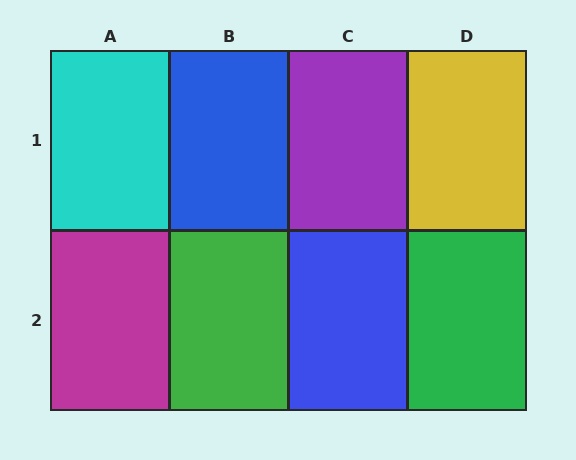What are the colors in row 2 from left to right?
Magenta, green, blue, green.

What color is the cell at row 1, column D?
Yellow.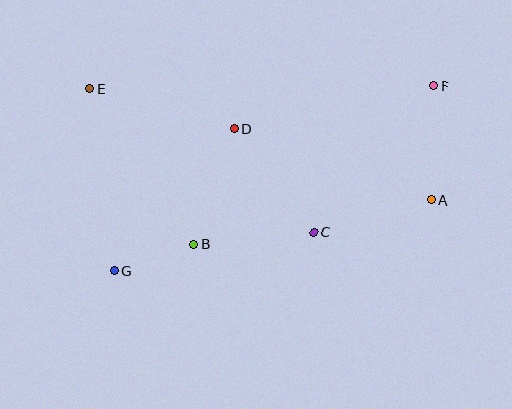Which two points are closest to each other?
Points B and G are closest to each other.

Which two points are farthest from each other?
Points F and G are farthest from each other.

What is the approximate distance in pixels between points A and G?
The distance between A and G is approximately 325 pixels.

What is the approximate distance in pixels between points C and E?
The distance between C and E is approximately 266 pixels.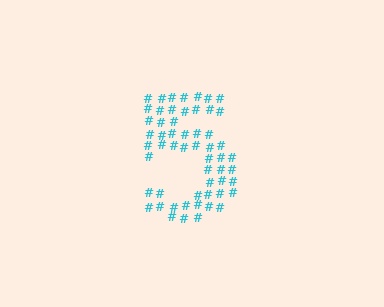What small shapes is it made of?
It is made of small hash symbols.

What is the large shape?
The large shape is the digit 5.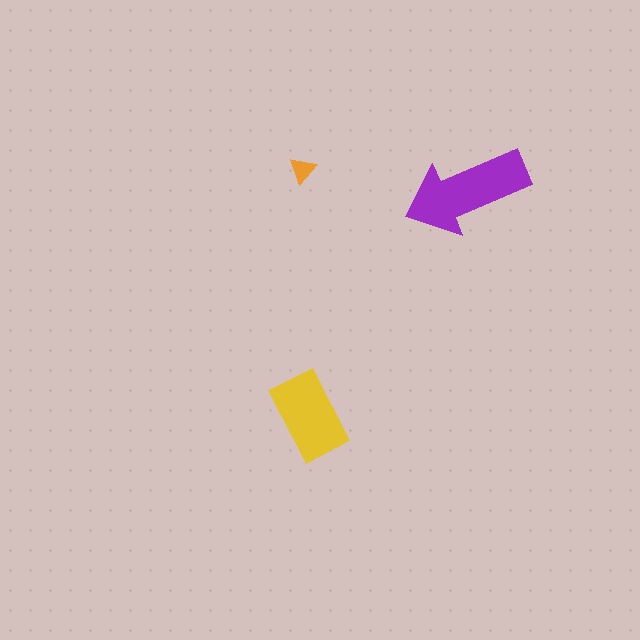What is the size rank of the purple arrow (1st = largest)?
1st.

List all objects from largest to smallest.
The purple arrow, the yellow rectangle, the orange triangle.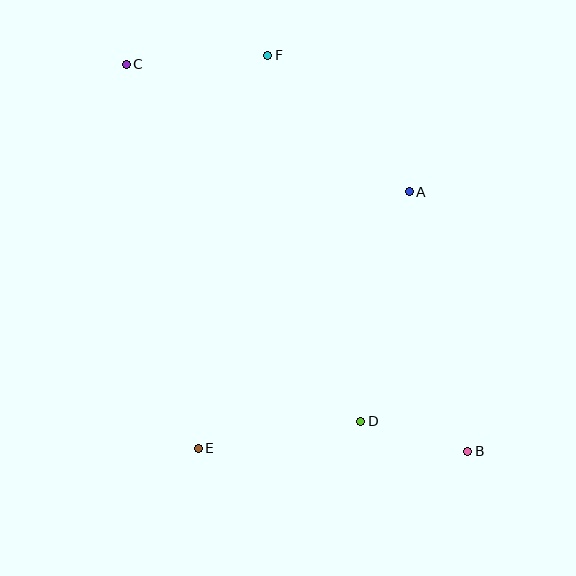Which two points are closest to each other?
Points B and D are closest to each other.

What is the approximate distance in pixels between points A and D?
The distance between A and D is approximately 235 pixels.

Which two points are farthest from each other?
Points B and C are farthest from each other.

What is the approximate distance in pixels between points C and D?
The distance between C and D is approximately 427 pixels.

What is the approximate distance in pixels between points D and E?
The distance between D and E is approximately 165 pixels.